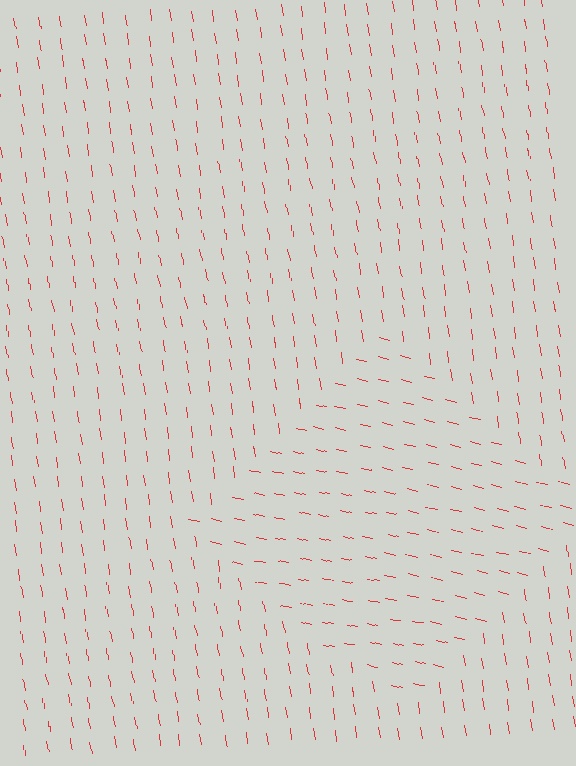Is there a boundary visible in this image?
Yes, there is a texture boundary formed by a change in line orientation.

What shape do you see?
I see a diamond.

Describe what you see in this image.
The image is filled with small red line segments. A diamond region in the image has lines oriented differently from the surrounding lines, creating a visible texture boundary.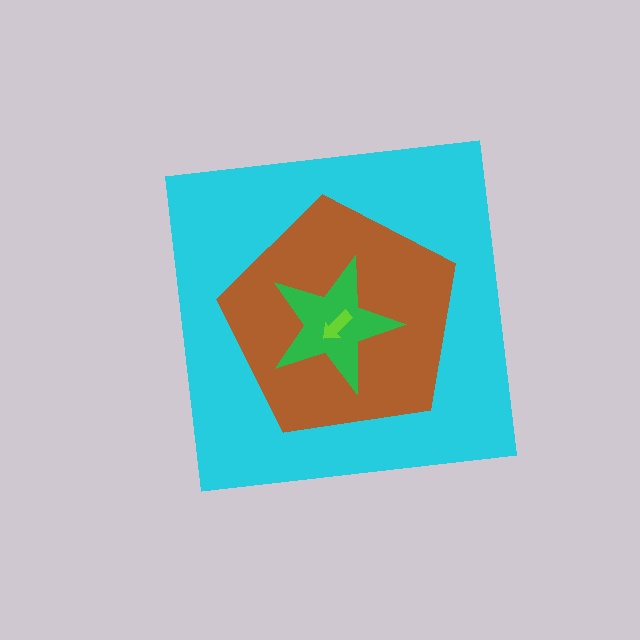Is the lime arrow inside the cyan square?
Yes.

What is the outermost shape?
The cyan square.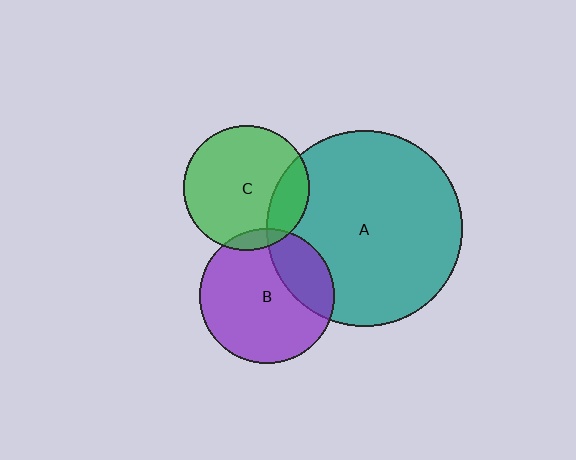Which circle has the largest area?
Circle A (teal).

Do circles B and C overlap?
Yes.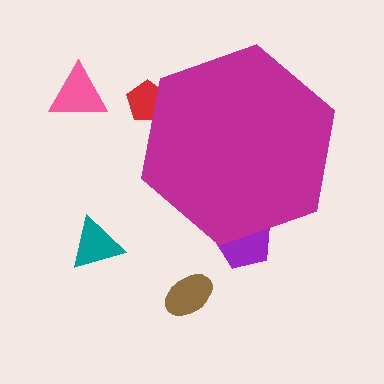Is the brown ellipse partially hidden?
No, the brown ellipse is fully visible.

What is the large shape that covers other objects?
A magenta hexagon.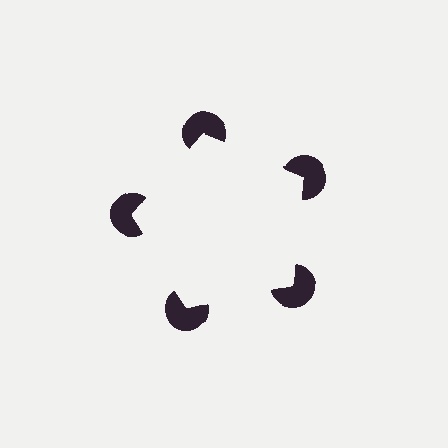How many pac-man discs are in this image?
There are 5 — one at each vertex of the illusory pentagon.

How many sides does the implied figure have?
5 sides.